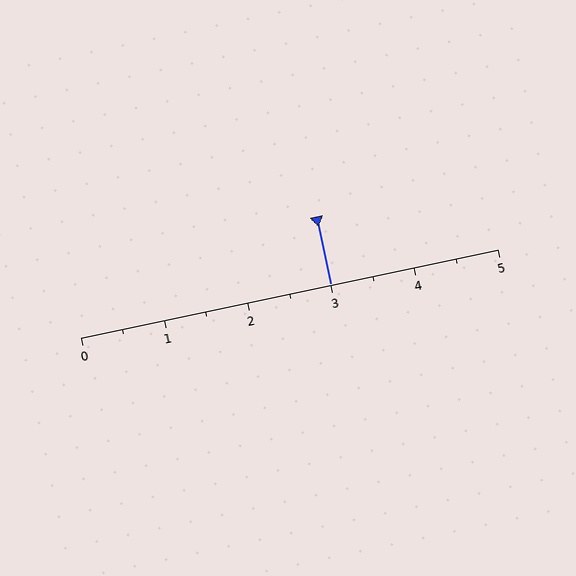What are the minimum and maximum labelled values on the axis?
The axis runs from 0 to 5.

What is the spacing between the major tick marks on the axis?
The major ticks are spaced 1 apart.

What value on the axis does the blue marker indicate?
The marker indicates approximately 3.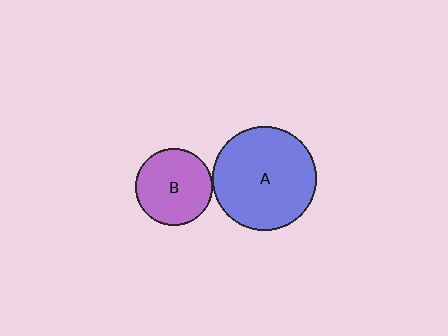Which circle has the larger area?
Circle A (blue).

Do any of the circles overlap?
No, none of the circles overlap.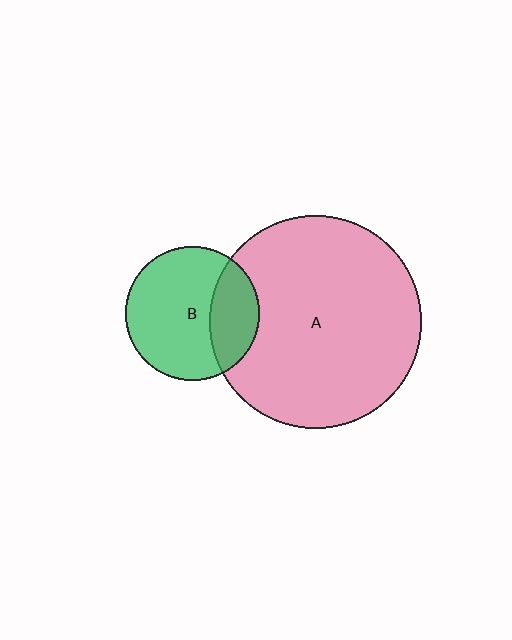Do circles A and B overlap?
Yes.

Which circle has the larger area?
Circle A (pink).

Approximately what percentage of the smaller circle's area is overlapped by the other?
Approximately 30%.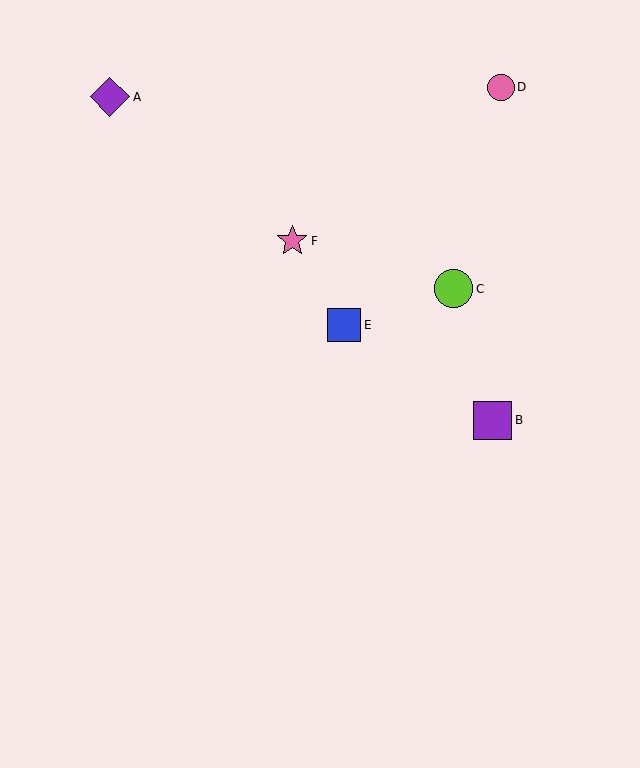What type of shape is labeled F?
Shape F is a pink star.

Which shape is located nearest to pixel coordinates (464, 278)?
The lime circle (labeled C) at (454, 289) is nearest to that location.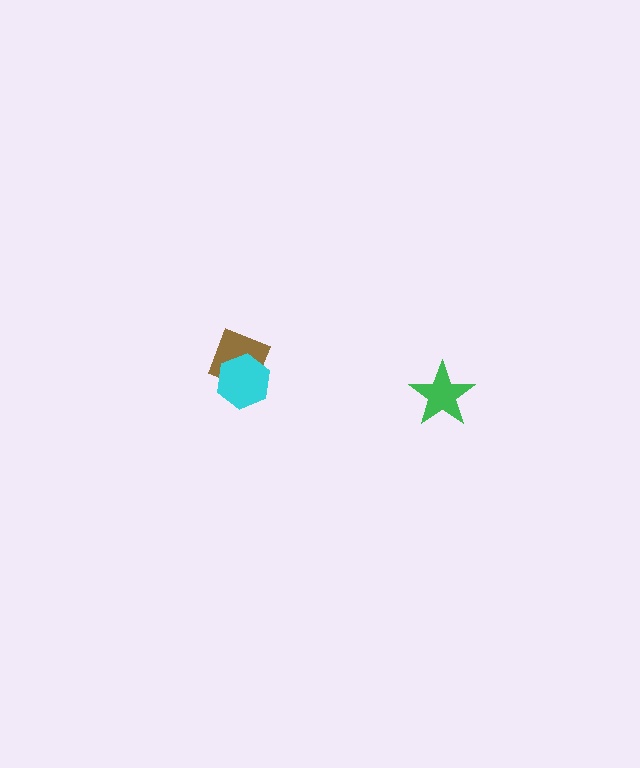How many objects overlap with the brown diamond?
1 object overlaps with the brown diamond.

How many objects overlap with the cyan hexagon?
1 object overlaps with the cyan hexagon.